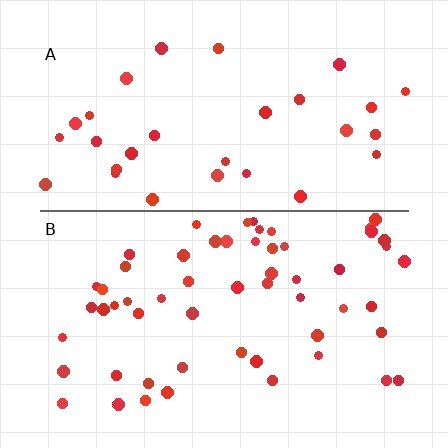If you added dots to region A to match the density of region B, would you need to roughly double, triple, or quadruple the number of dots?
Approximately double.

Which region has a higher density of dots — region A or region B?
B (the bottom).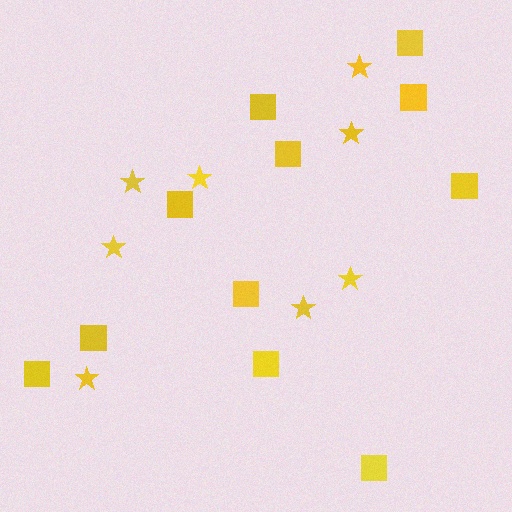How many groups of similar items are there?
There are 2 groups: one group of squares (11) and one group of stars (8).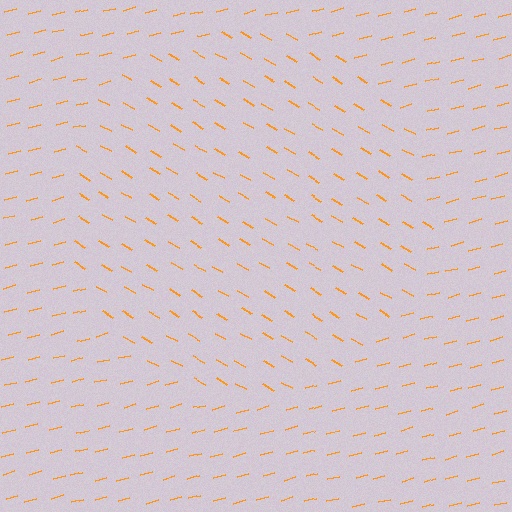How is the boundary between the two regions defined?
The boundary is defined purely by a change in line orientation (approximately 45 degrees difference). All lines are the same color and thickness.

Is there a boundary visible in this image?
Yes, there is a texture boundary formed by a change in line orientation.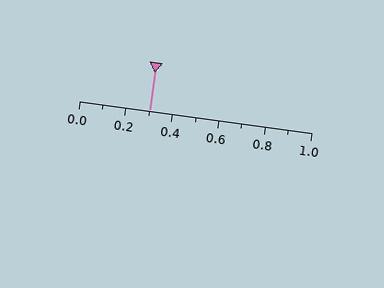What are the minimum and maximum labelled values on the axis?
The axis runs from 0.0 to 1.0.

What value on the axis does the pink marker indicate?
The marker indicates approximately 0.3.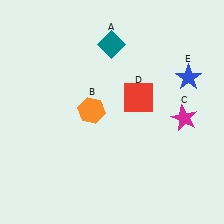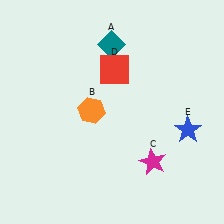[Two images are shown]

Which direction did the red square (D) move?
The red square (D) moved up.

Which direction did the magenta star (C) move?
The magenta star (C) moved down.